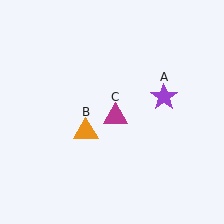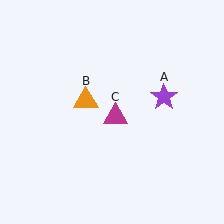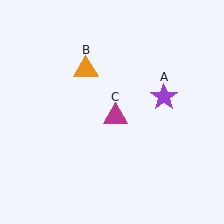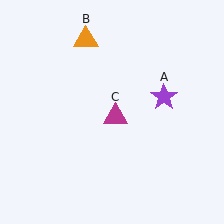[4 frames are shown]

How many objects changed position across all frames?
1 object changed position: orange triangle (object B).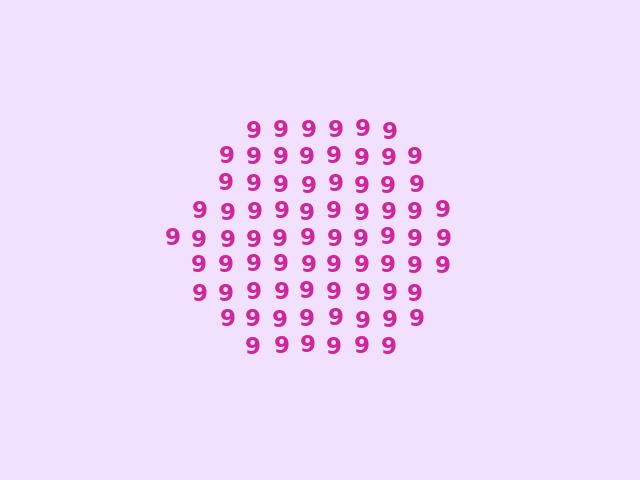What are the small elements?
The small elements are digit 9's.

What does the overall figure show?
The overall figure shows a hexagon.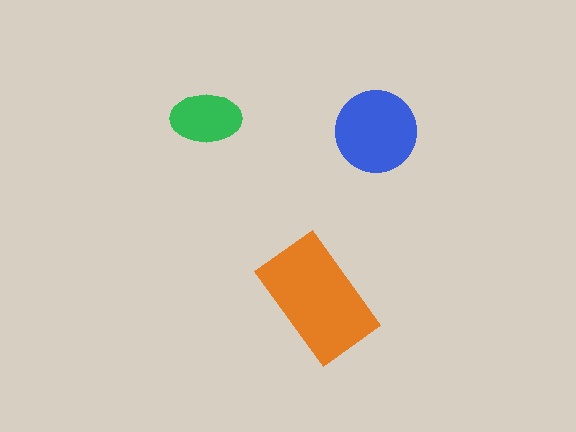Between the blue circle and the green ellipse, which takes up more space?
The blue circle.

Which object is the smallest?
The green ellipse.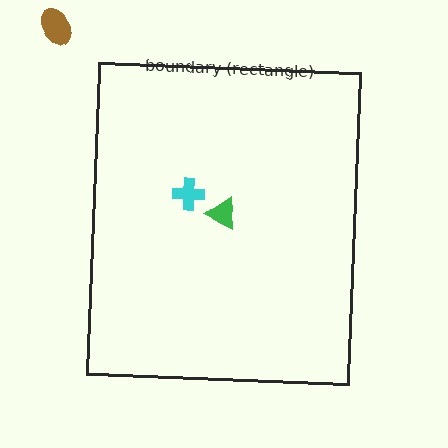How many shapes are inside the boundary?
2 inside, 1 outside.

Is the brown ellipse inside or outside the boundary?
Outside.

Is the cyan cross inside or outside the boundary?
Inside.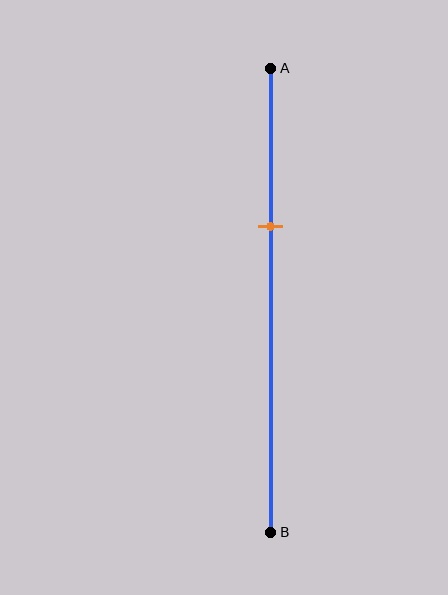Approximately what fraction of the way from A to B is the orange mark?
The orange mark is approximately 35% of the way from A to B.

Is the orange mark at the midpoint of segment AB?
No, the mark is at about 35% from A, not at the 50% midpoint.